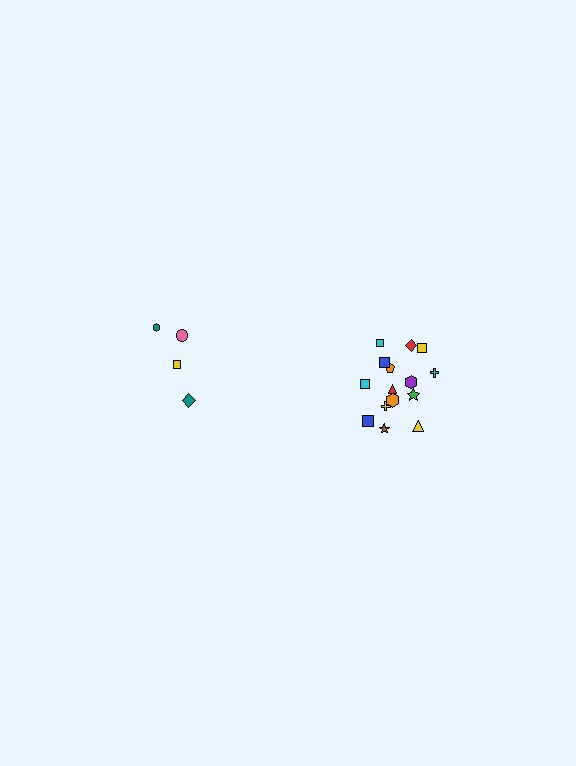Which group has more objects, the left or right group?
The right group.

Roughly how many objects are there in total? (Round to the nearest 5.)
Roughly 20 objects in total.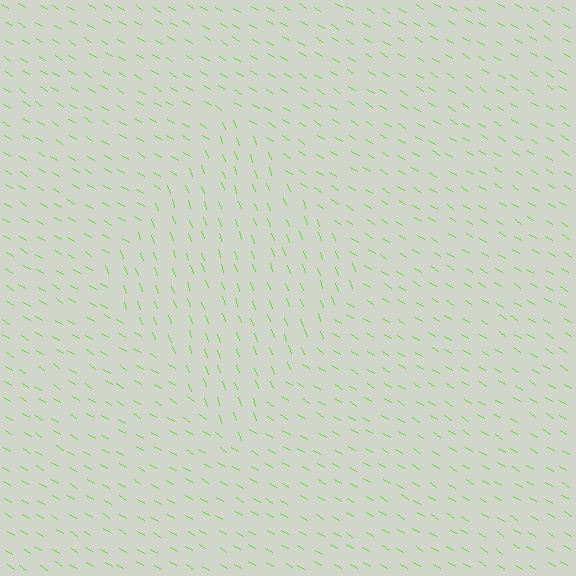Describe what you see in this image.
The image is filled with small lime line segments. A diamond region in the image has lines oriented differently from the surrounding lines, creating a visible texture boundary.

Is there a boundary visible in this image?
Yes, there is a texture boundary formed by a change in line orientation.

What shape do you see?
I see a diamond.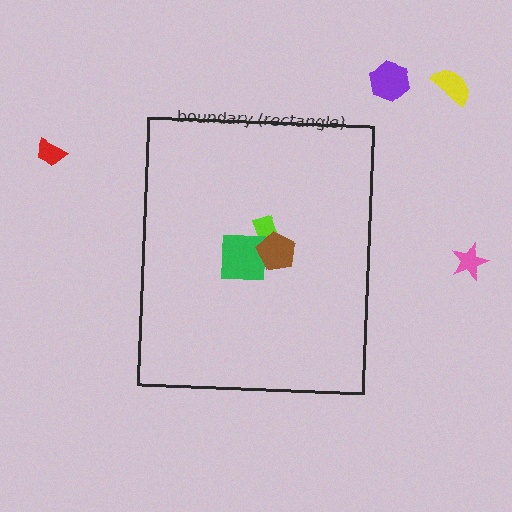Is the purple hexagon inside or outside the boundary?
Outside.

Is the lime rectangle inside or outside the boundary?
Inside.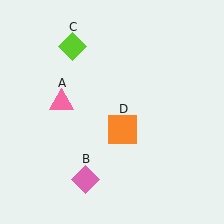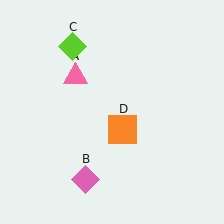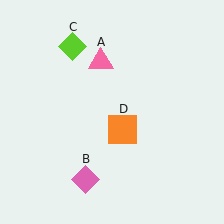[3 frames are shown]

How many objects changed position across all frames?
1 object changed position: pink triangle (object A).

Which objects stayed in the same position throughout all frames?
Pink diamond (object B) and lime diamond (object C) and orange square (object D) remained stationary.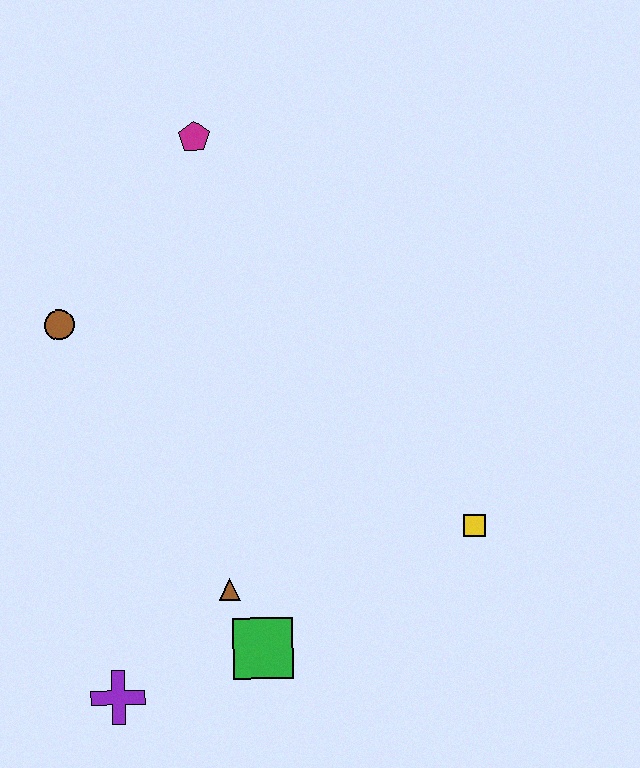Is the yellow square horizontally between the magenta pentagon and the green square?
No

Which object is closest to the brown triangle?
The green square is closest to the brown triangle.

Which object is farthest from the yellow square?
The magenta pentagon is farthest from the yellow square.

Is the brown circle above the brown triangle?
Yes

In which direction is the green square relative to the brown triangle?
The green square is below the brown triangle.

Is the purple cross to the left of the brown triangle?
Yes